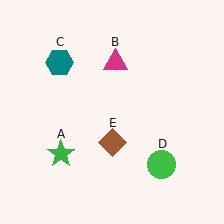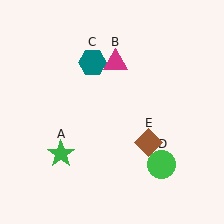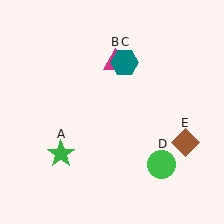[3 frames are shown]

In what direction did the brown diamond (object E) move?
The brown diamond (object E) moved right.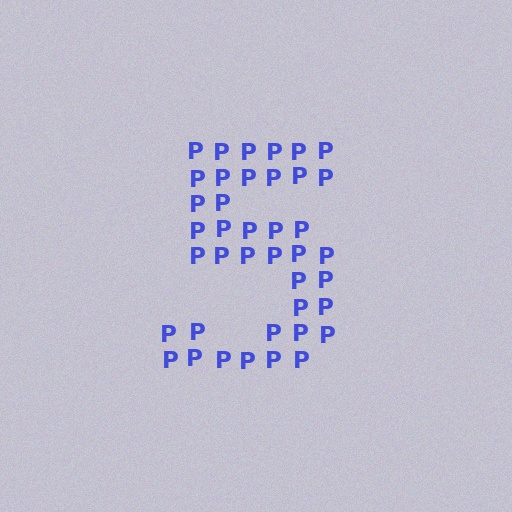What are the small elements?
The small elements are letter P's.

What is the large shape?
The large shape is the digit 5.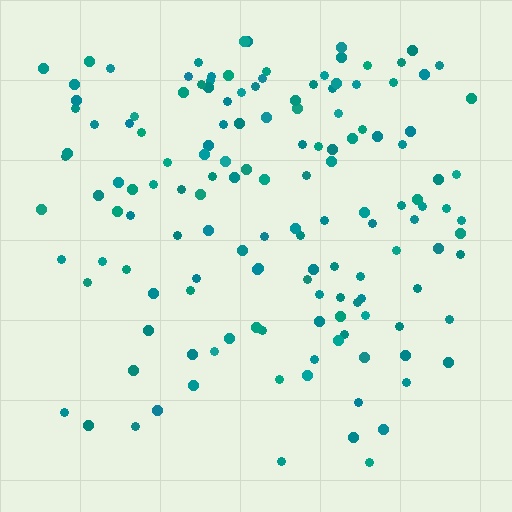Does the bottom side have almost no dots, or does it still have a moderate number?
Still a moderate number, just noticeably fewer than the top.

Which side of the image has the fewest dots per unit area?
The bottom.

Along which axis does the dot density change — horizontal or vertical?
Vertical.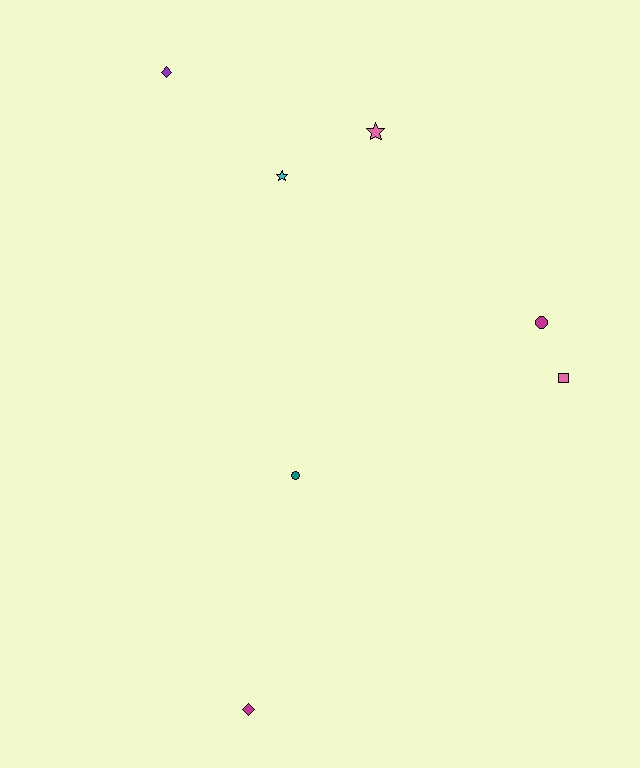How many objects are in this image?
There are 7 objects.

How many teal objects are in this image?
There is 1 teal object.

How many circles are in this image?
There are 2 circles.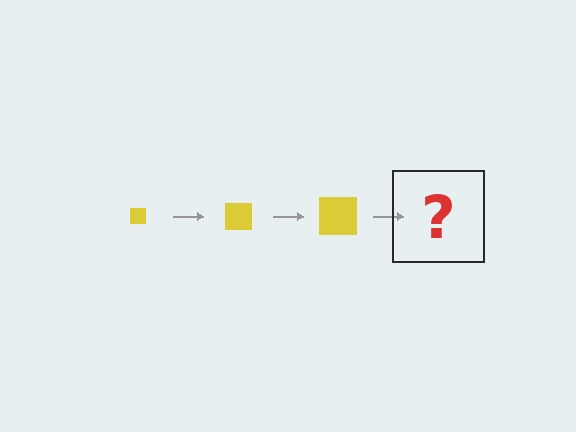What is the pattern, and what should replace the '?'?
The pattern is that the square gets progressively larger each step. The '?' should be a yellow square, larger than the previous one.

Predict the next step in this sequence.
The next step is a yellow square, larger than the previous one.